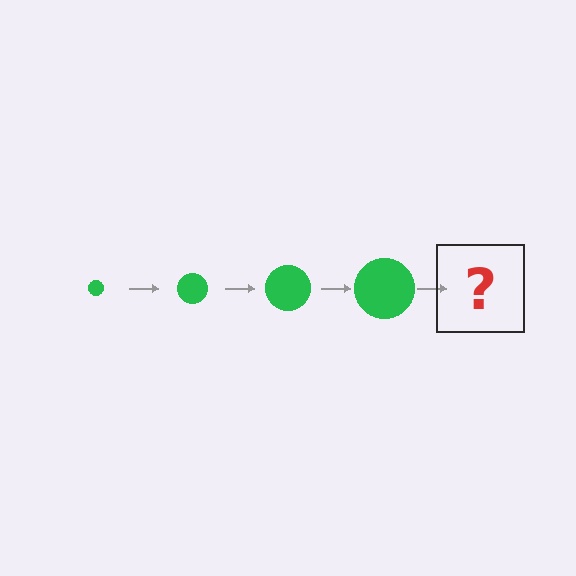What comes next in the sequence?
The next element should be a green circle, larger than the previous one.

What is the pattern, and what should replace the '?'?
The pattern is that the circle gets progressively larger each step. The '?' should be a green circle, larger than the previous one.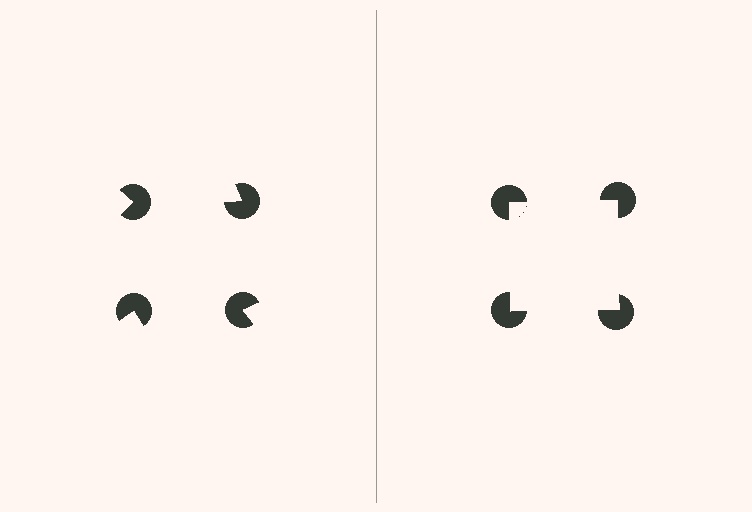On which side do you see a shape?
An illusory square appears on the right side. On the left side the wedge cuts are rotated, so no coherent shape forms.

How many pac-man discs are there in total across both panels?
8 — 4 on each side.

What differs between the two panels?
The pac-man discs are positioned identically on both sides; only the wedge orientations differ. On the right they align to a square; on the left they are misaligned.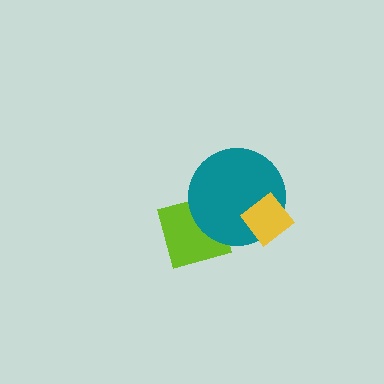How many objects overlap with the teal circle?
2 objects overlap with the teal circle.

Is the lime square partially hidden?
Yes, it is partially covered by another shape.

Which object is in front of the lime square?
The teal circle is in front of the lime square.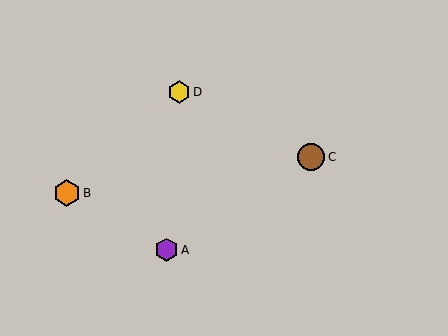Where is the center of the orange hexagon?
The center of the orange hexagon is at (67, 193).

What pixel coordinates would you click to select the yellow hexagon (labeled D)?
Click at (179, 92) to select the yellow hexagon D.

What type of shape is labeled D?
Shape D is a yellow hexagon.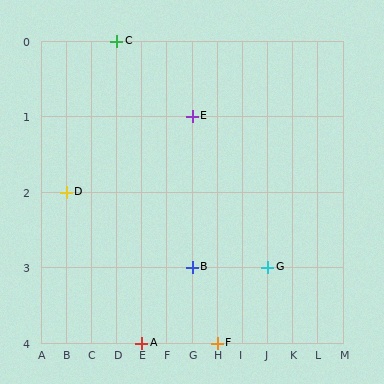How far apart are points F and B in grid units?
Points F and B are 1 column and 1 row apart (about 1.4 grid units diagonally).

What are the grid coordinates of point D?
Point D is at grid coordinates (B, 2).